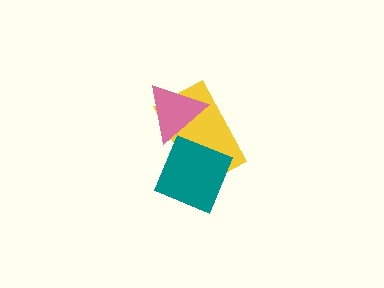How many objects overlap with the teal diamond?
2 objects overlap with the teal diamond.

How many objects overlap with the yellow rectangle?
2 objects overlap with the yellow rectangle.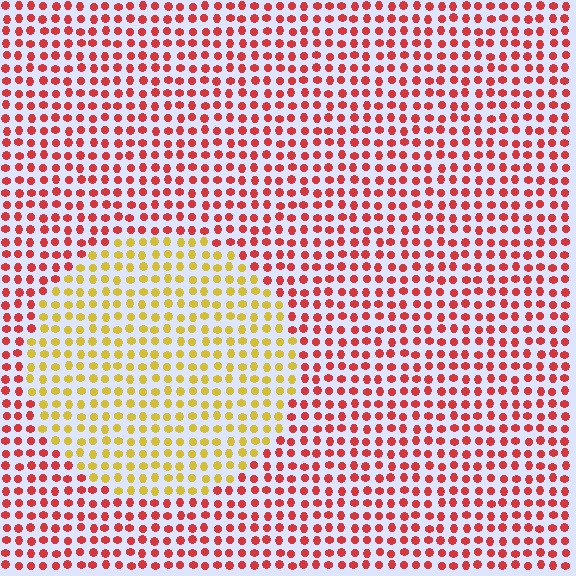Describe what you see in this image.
The image is filled with small red elements in a uniform arrangement. A circle-shaped region is visible where the elements are tinted to a slightly different hue, forming a subtle color boundary.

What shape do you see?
I see a circle.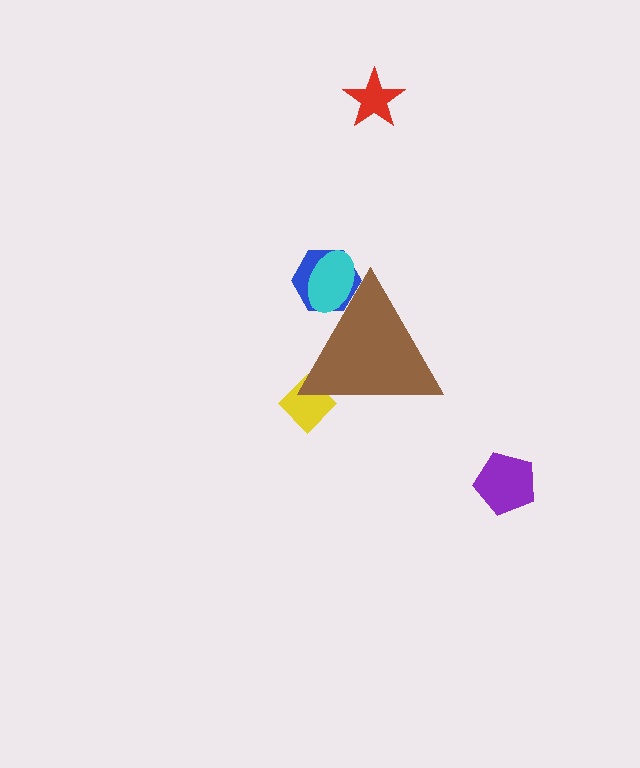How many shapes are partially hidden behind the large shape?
3 shapes are partially hidden.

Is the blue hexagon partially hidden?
Yes, the blue hexagon is partially hidden behind the brown triangle.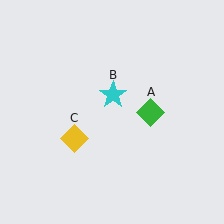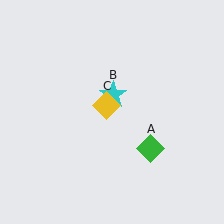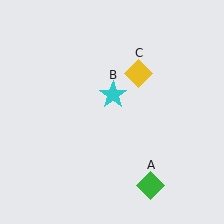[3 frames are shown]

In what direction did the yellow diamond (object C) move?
The yellow diamond (object C) moved up and to the right.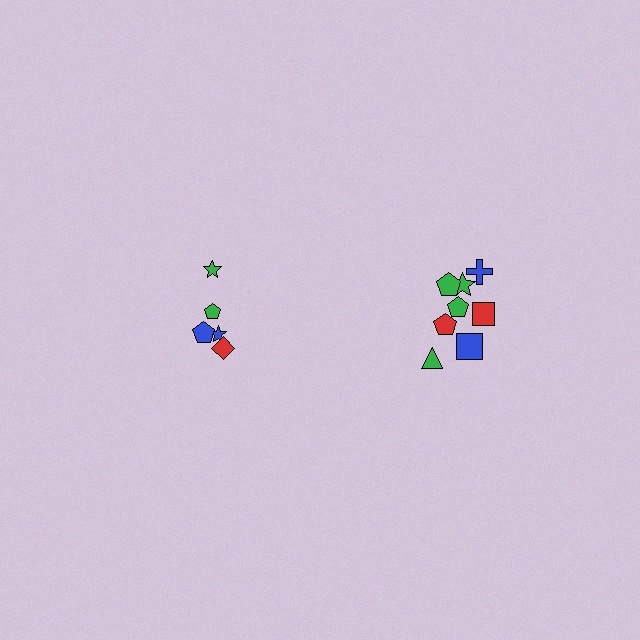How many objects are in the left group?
There are 5 objects.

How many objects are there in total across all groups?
There are 13 objects.